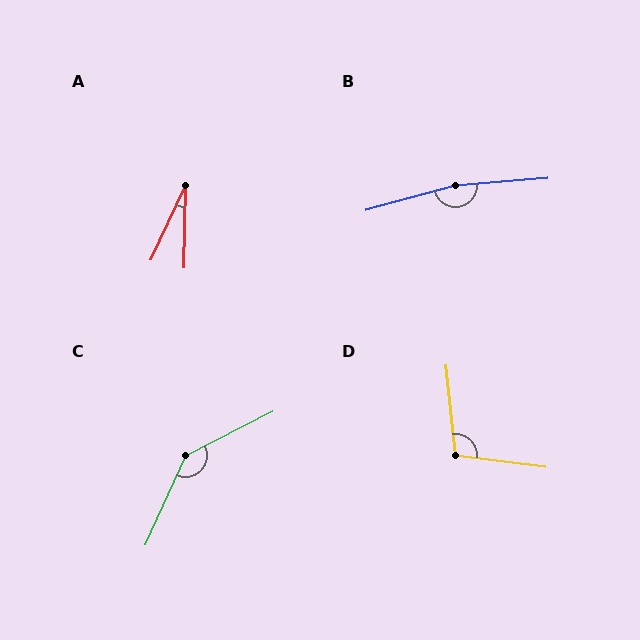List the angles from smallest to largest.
A (24°), D (104°), C (141°), B (169°).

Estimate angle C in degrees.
Approximately 141 degrees.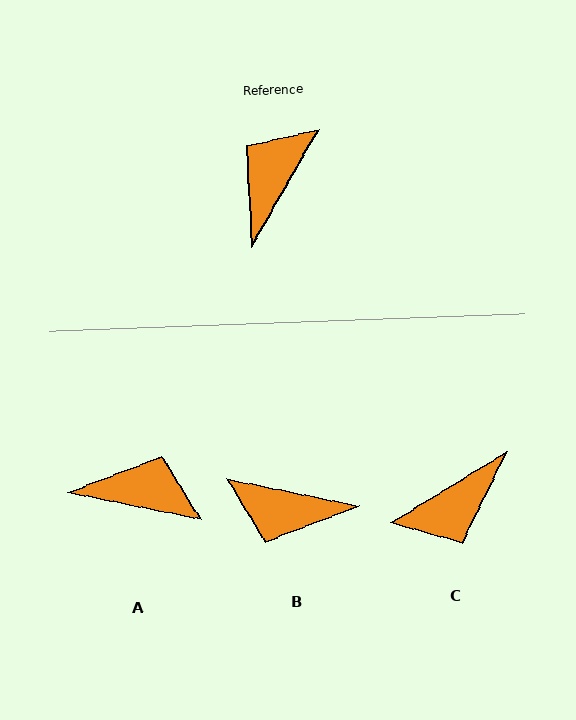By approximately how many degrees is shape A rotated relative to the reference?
Approximately 71 degrees clockwise.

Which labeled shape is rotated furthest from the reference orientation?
C, about 151 degrees away.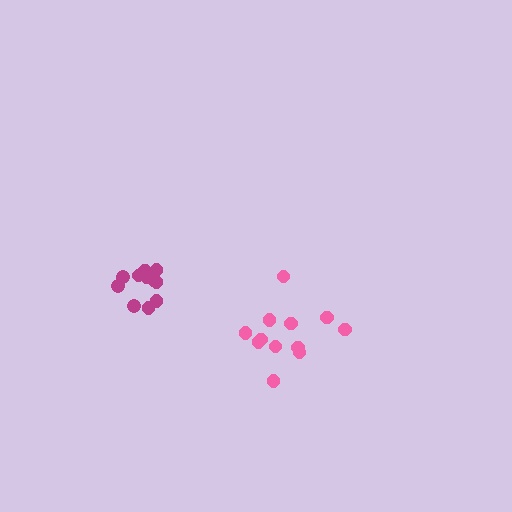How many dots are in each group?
Group 1: 11 dots, Group 2: 12 dots (23 total).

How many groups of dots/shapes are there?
There are 2 groups.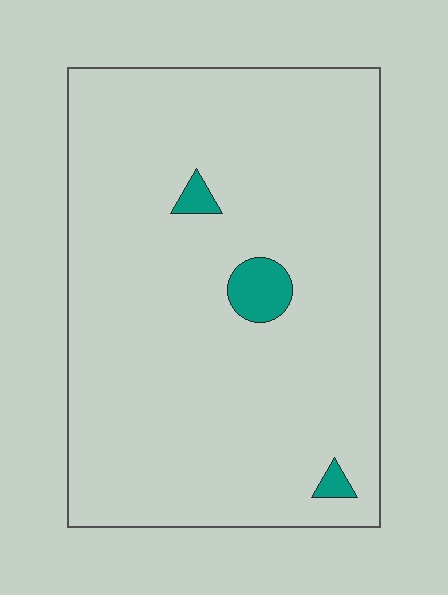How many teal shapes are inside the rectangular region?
3.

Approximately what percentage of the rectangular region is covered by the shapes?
Approximately 5%.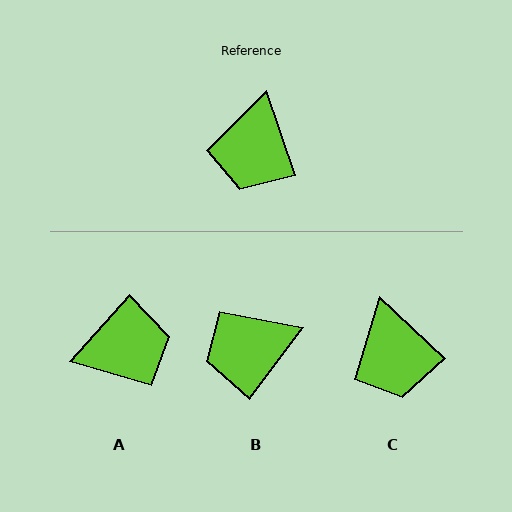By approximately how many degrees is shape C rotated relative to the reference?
Approximately 28 degrees counter-clockwise.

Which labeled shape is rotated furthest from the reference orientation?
A, about 119 degrees away.